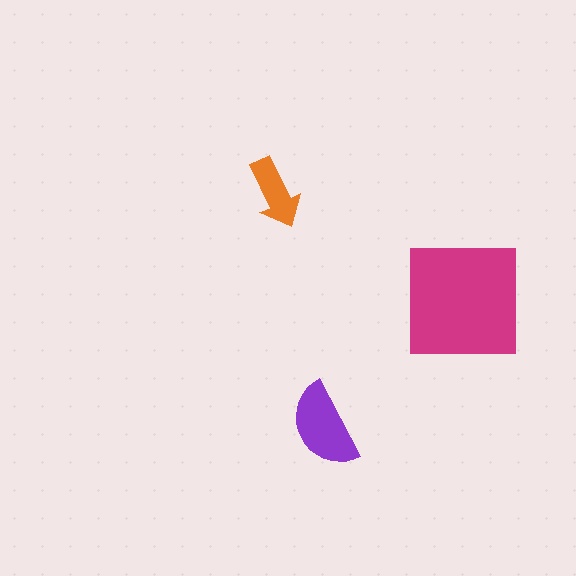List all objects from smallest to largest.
The orange arrow, the purple semicircle, the magenta square.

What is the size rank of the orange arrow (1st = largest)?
3rd.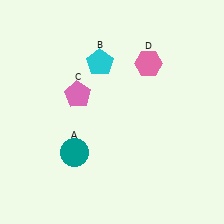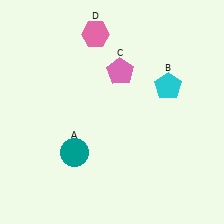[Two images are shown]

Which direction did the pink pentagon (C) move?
The pink pentagon (C) moved right.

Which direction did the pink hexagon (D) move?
The pink hexagon (D) moved left.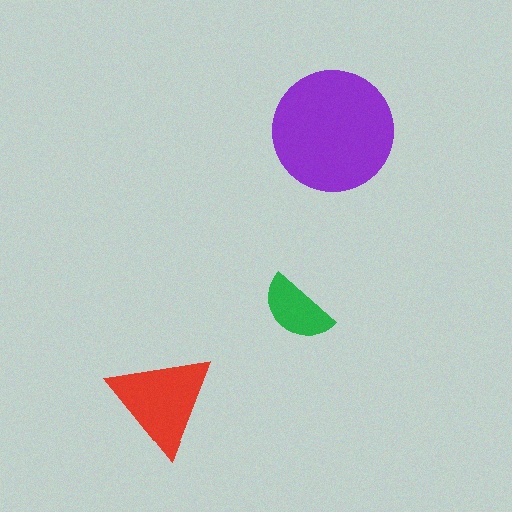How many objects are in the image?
There are 3 objects in the image.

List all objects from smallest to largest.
The green semicircle, the red triangle, the purple circle.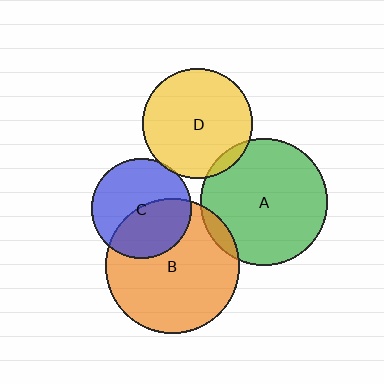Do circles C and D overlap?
Yes.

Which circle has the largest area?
Circle B (orange).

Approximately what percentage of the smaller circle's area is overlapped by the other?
Approximately 5%.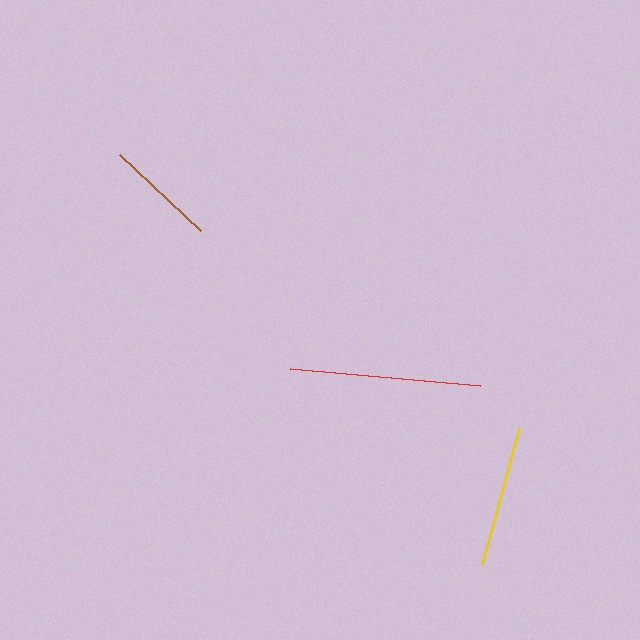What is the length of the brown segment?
The brown segment is approximately 111 pixels long.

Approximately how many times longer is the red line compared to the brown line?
The red line is approximately 1.7 times the length of the brown line.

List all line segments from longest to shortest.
From longest to shortest: red, yellow, brown.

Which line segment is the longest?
The red line is the longest at approximately 191 pixels.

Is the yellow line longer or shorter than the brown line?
The yellow line is longer than the brown line.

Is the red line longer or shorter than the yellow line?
The red line is longer than the yellow line.